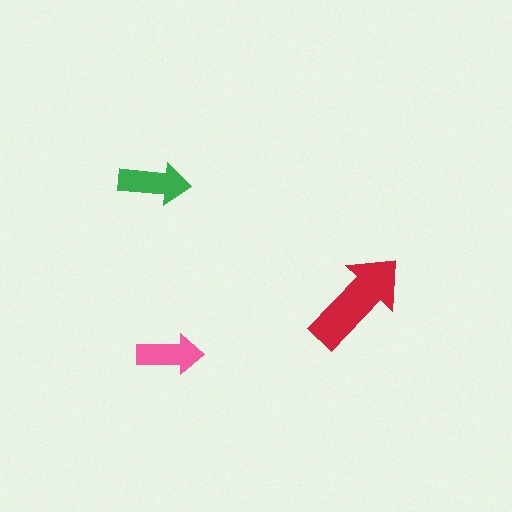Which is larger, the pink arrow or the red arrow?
The red one.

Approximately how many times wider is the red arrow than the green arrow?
About 1.5 times wider.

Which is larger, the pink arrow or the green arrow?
The green one.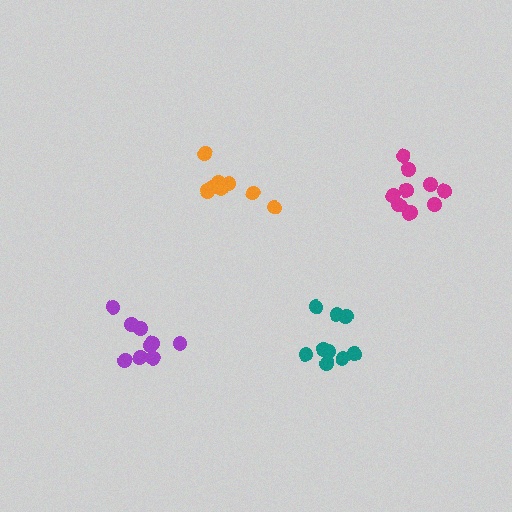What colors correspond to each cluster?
The clusters are colored: orange, purple, teal, magenta.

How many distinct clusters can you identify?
There are 4 distinct clusters.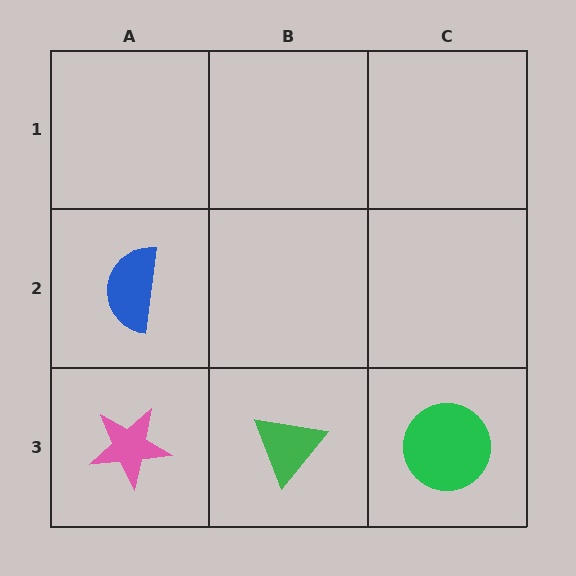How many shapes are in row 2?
1 shape.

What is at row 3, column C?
A green circle.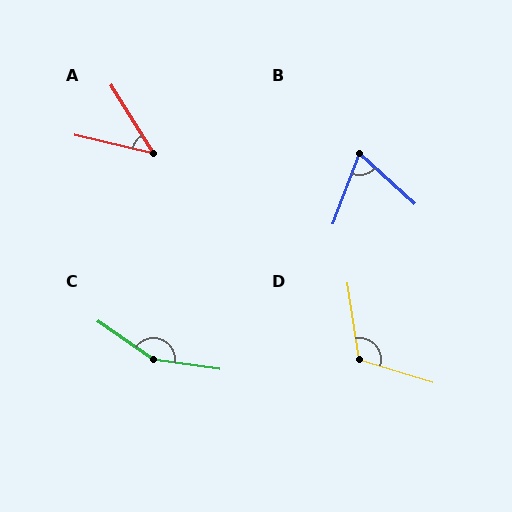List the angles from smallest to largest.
A (45°), B (68°), D (116°), C (154°).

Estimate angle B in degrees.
Approximately 68 degrees.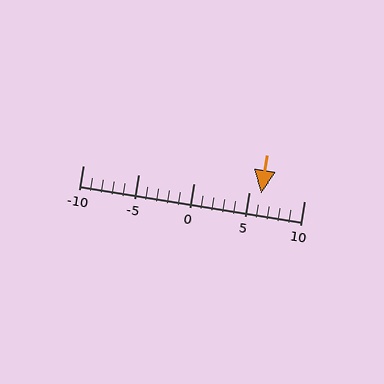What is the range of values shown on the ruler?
The ruler shows values from -10 to 10.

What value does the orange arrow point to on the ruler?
The orange arrow points to approximately 6.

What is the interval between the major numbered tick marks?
The major tick marks are spaced 5 units apart.